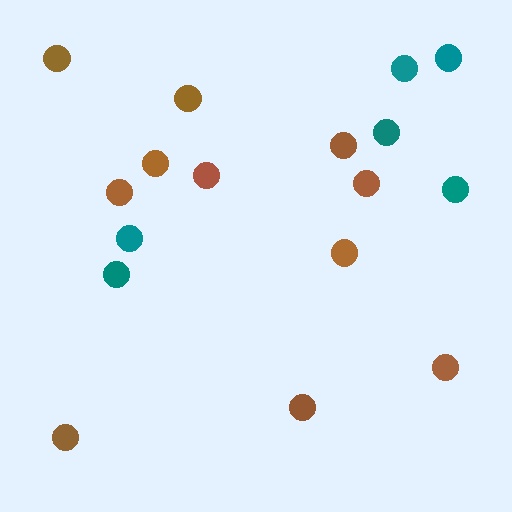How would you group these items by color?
There are 2 groups: one group of teal circles (6) and one group of brown circles (11).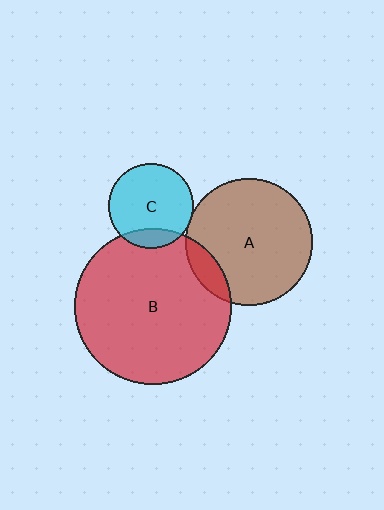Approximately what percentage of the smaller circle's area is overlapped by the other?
Approximately 10%.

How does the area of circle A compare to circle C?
Approximately 2.2 times.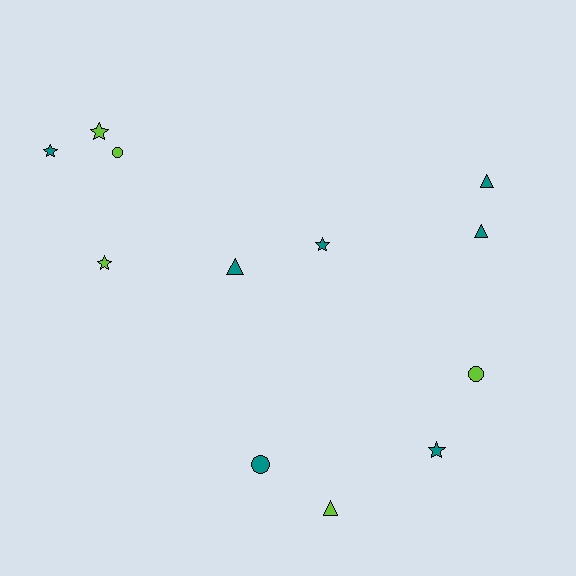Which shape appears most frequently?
Star, with 5 objects.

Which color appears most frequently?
Teal, with 7 objects.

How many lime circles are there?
There are 2 lime circles.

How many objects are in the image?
There are 12 objects.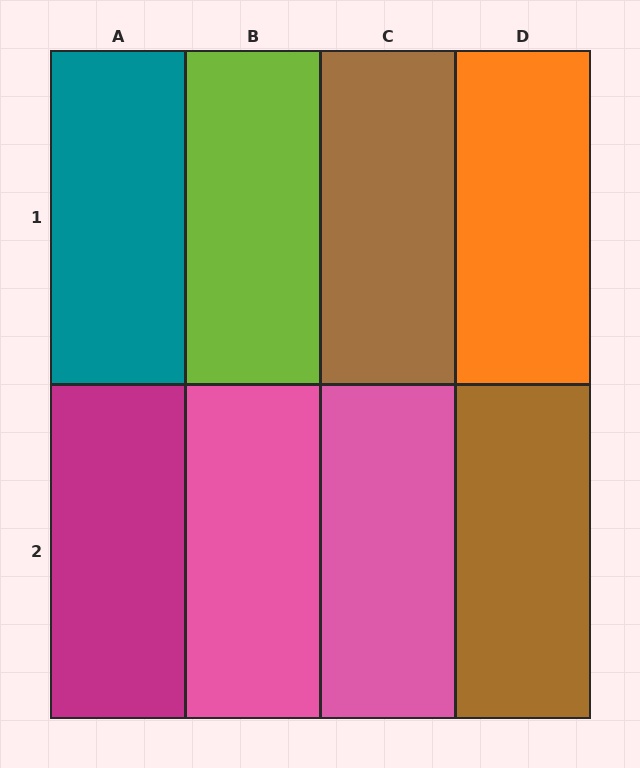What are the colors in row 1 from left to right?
Teal, lime, brown, orange.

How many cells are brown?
2 cells are brown.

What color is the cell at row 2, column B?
Pink.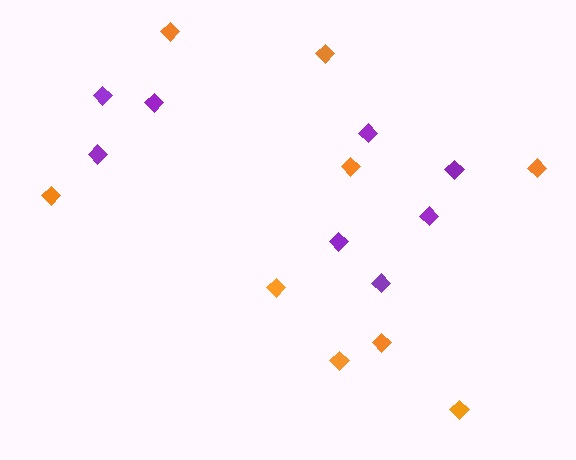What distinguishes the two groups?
There are 2 groups: one group of purple diamonds (8) and one group of orange diamonds (9).